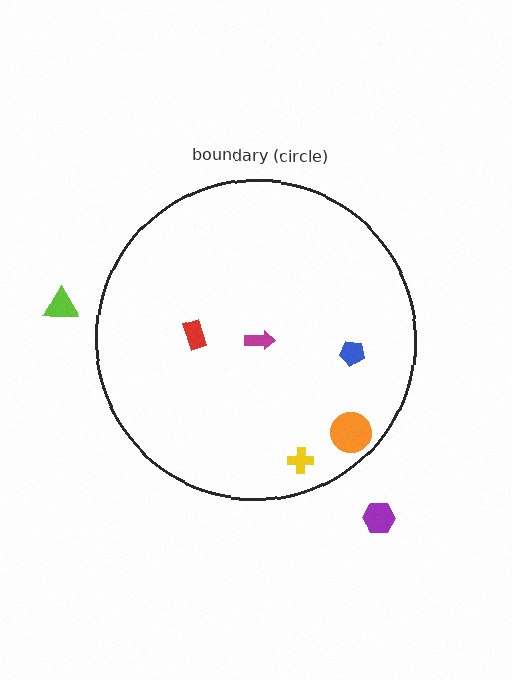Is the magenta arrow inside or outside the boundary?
Inside.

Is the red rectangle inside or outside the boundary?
Inside.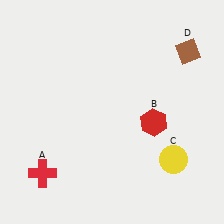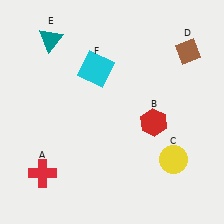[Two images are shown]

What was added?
A teal triangle (E), a cyan square (F) were added in Image 2.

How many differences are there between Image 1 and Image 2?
There are 2 differences between the two images.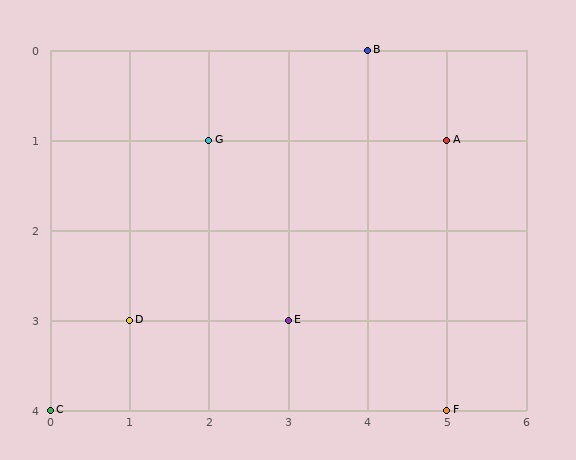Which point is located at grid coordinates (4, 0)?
Point B is at (4, 0).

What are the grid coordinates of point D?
Point D is at grid coordinates (1, 3).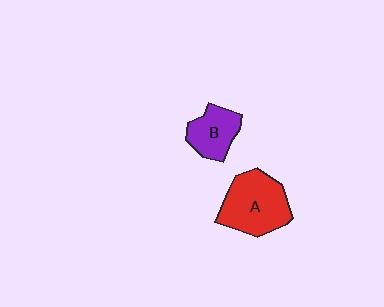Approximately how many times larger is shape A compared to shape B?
Approximately 1.7 times.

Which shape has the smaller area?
Shape B (purple).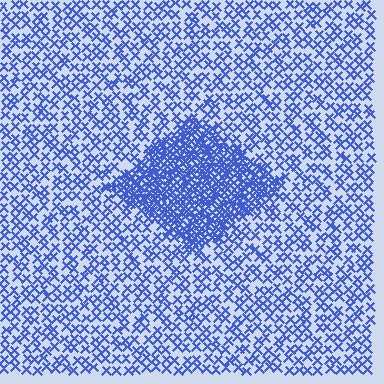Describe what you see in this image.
The image contains small blue elements arranged at two different densities. A diamond-shaped region is visible where the elements are more densely packed than the surrounding area.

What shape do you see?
I see a diamond.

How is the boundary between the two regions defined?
The boundary is defined by a change in element density (approximately 2.6x ratio). All elements are the same color, size, and shape.